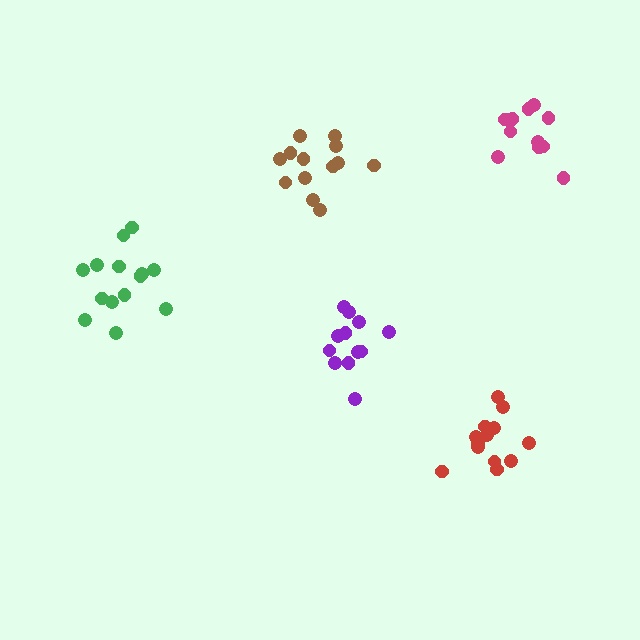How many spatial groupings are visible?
There are 5 spatial groupings.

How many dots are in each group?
Group 1: 13 dots, Group 2: 12 dots, Group 3: 14 dots, Group 4: 12 dots, Group 5: 13 dots (64 total).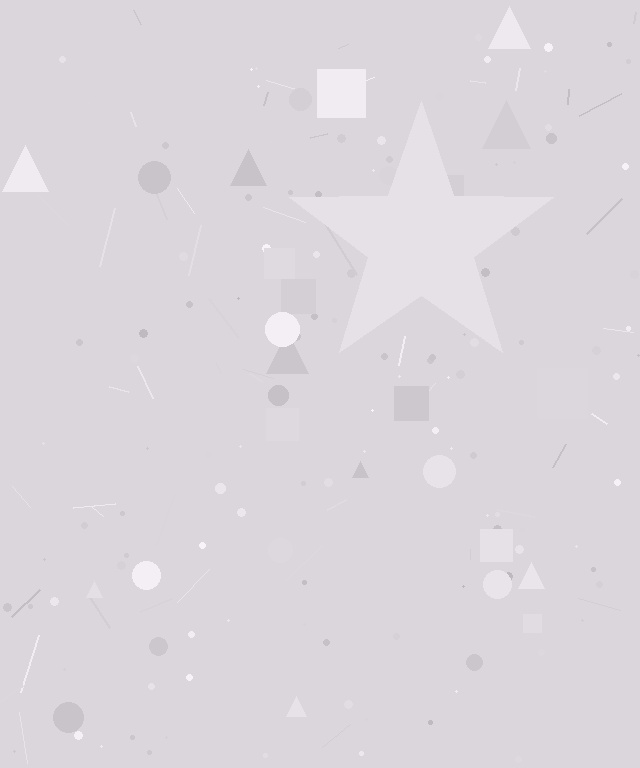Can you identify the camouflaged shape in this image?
The camouflaged shape is a star.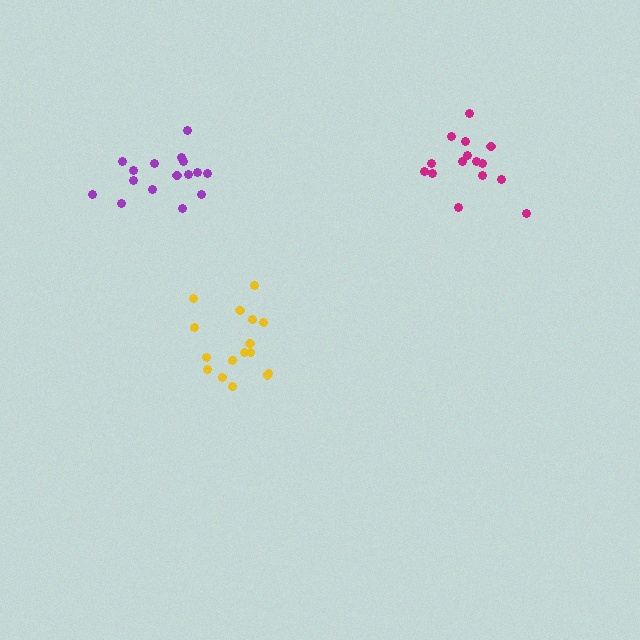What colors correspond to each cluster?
The clusters are colored: magenta, purple, yellow.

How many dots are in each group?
Group 1: 15 dots, Group 2: 16 dots, Group 3: 16 dots (47 total).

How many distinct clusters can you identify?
There are 3 distinct clusters.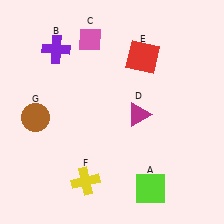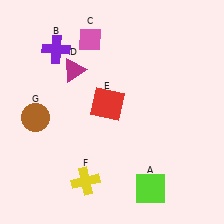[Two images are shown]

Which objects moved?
The objects that moved are: the magenta triangle (D), the red square (E).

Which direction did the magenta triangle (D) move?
The magenta triangle (D) moved left.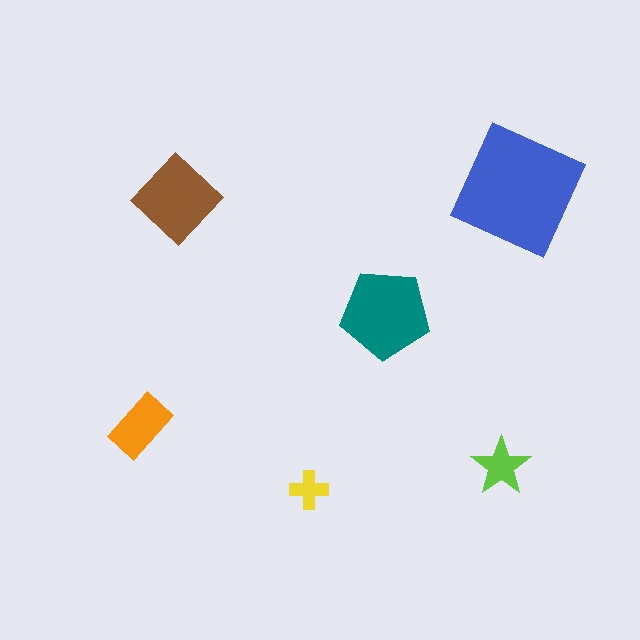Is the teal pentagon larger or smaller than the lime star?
Larger.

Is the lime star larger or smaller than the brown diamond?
Smaller.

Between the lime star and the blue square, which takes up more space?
The blue square.